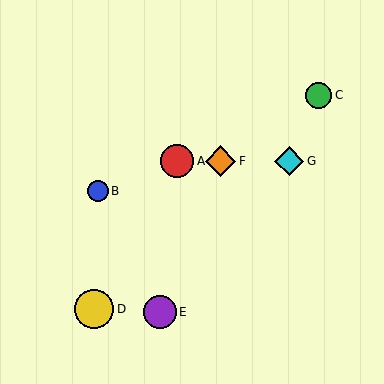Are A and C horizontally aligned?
No, A is at y≈161 and C is at y≈95.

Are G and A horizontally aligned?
Yes, both are at y≈161.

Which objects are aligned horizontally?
Objects A, F, G are aligned horizontally.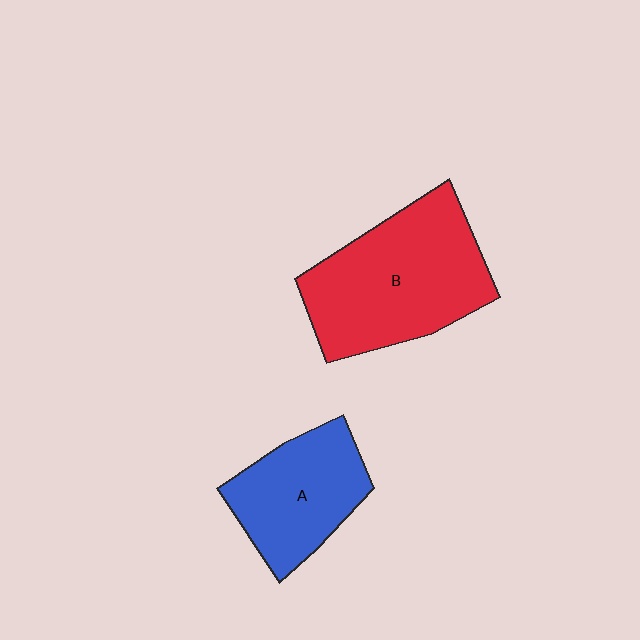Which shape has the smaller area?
Shape A (blue).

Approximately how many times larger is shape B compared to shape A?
Approximately 1.5 times.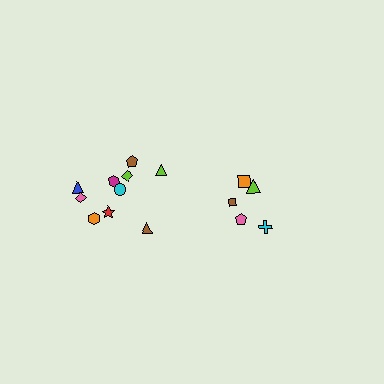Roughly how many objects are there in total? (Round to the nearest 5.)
Roughly 15 objects in total.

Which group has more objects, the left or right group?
The left group.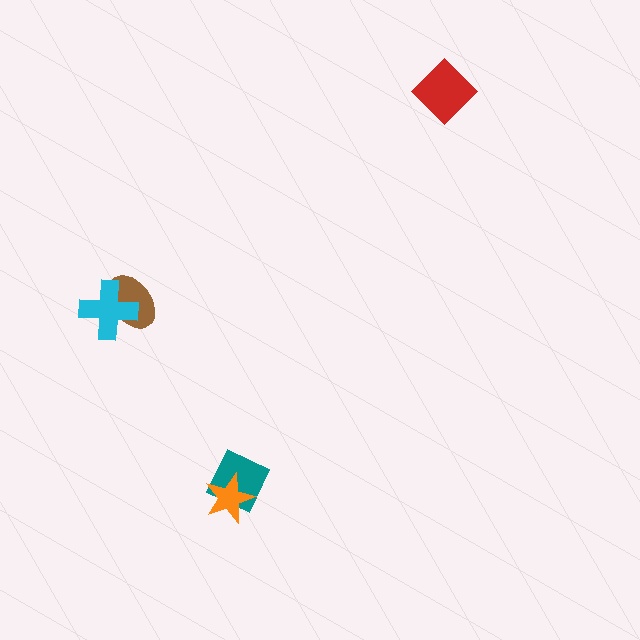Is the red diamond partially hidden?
No, no other shape covers it.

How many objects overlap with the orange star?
1 object overlaps with the orange star.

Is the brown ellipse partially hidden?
Yes, it is partially covered by another shape.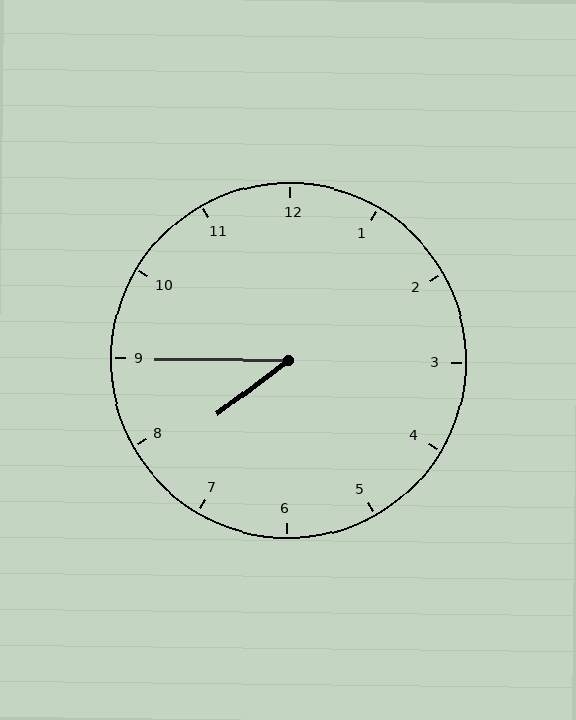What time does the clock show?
7:45.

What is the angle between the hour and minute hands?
Approximately 38 degrees.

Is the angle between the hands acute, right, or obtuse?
It is acute.